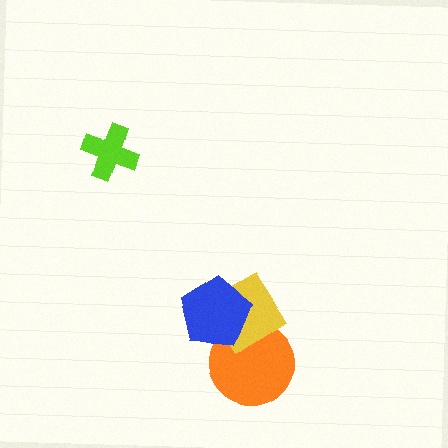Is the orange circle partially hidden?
Yes, it is partially covered by another shape.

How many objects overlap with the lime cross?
0 objects overlap with the lime cross.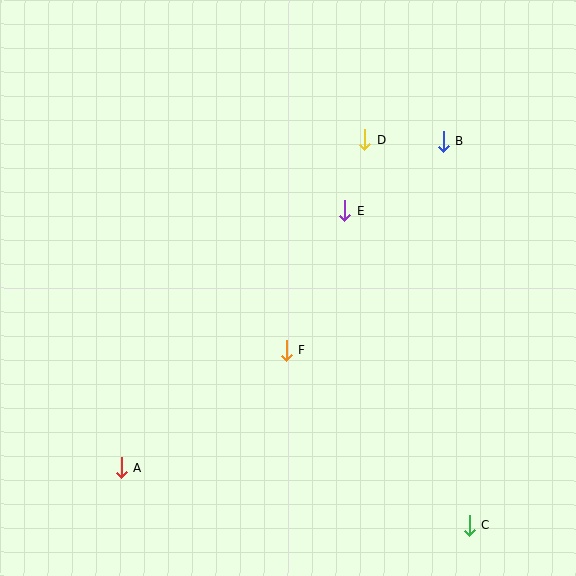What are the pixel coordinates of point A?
Point A is at (121, 467).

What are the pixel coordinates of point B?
Point B is at (444, 142).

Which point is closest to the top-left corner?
Point D is closest to the top-left corner.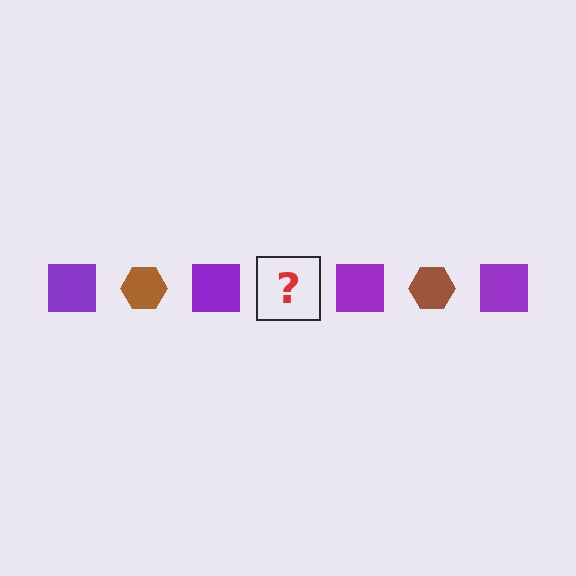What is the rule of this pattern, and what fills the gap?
The rule is that the pattern alternates between purple square and brown hexagon. The gap should be filled with a brown hexagon.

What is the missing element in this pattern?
The missing element is a brown hexagon.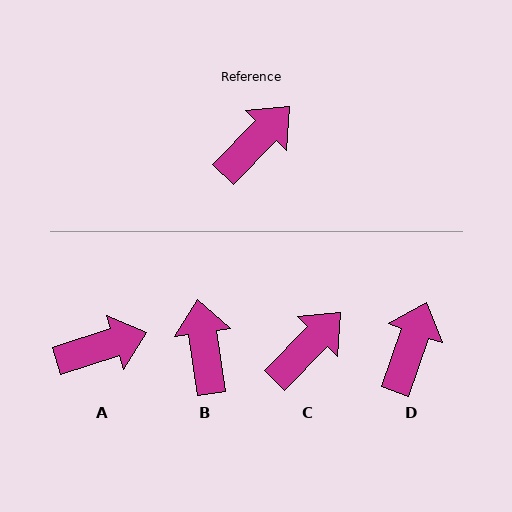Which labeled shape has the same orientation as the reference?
C.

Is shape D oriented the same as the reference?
No, it is off by about 25 degrees.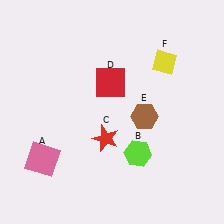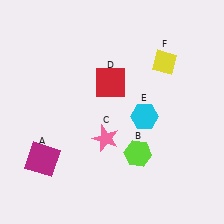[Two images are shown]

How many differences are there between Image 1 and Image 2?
There are 3 differences between the two images.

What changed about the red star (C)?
In Image 1, C is red. In Image 2, it changed to pink.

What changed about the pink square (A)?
In Image 1, A is pink. In Image 2, it changed to magenta.